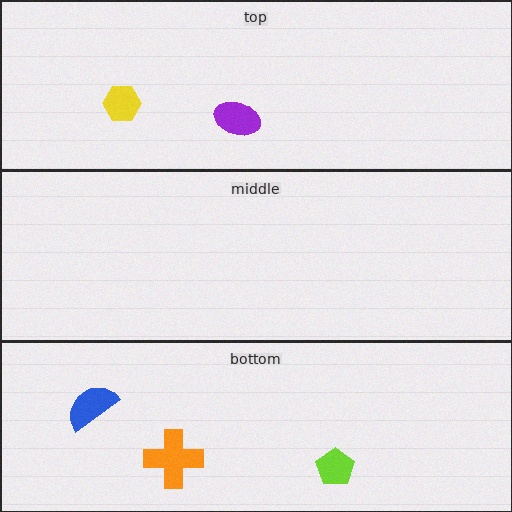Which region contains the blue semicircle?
The bottom region.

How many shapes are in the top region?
2.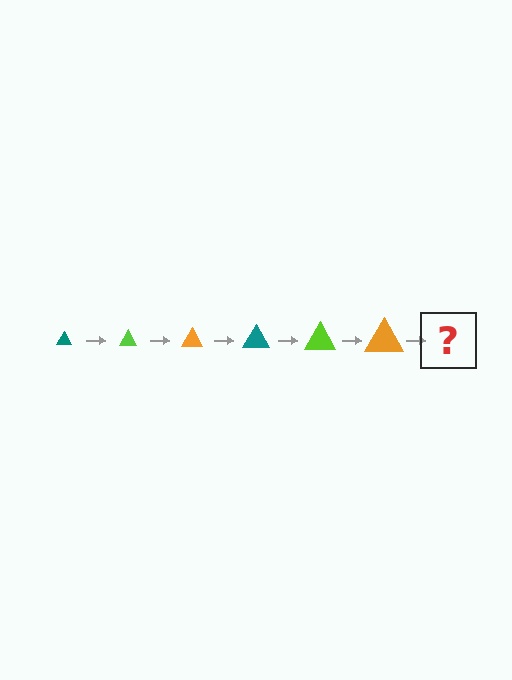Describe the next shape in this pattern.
It should be a teal triangle, larger than the previous one.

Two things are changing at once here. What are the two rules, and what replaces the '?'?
The two rules are that the triangle grows larger each step and the color cycles through teal, lime, and orange. The '?' should be a teal triangle, larger than the previous one.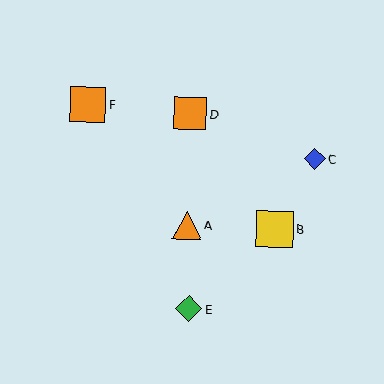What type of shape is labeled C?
Shape C is a blue diamond.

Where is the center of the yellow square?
The center of the yellow square is at (275, 229).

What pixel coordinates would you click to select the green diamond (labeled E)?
Click at (189, 309) to select the green diamond E.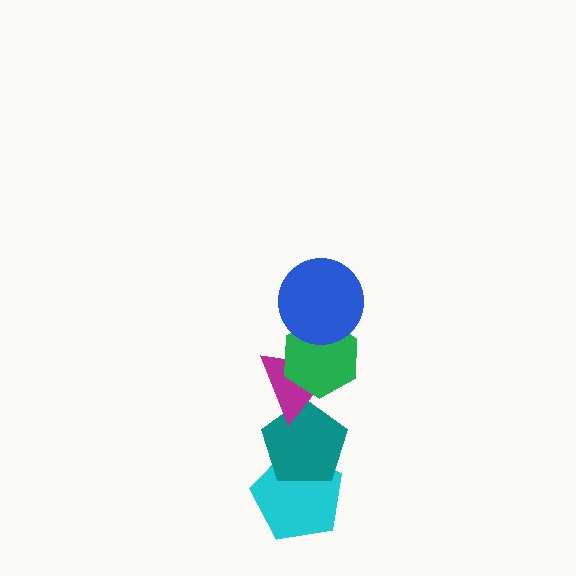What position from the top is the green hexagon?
The green hexagon is 2nd from the top.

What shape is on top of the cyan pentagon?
The teal pentagon is on top of the cyan pentagon.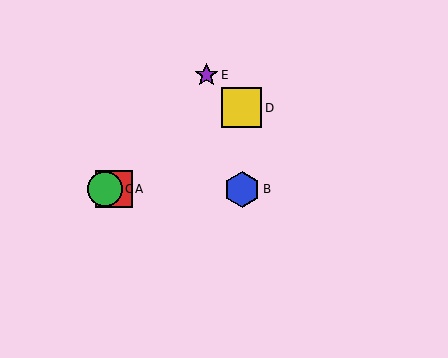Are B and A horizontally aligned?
Yes, both are at y≈189.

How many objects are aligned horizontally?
3 objects (A, B, C) are aligned horizontally.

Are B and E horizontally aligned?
No, B is at y≈189 and E is at y≈75.